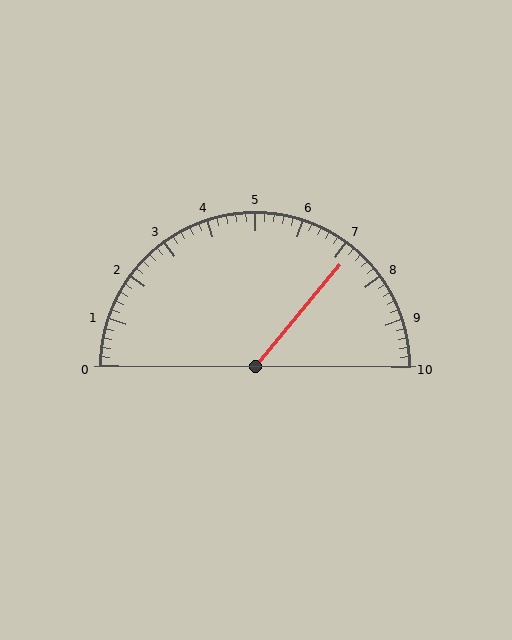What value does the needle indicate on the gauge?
The needle indicates approximately 7.2.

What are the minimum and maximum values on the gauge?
The gauge ranges from 0 to 10.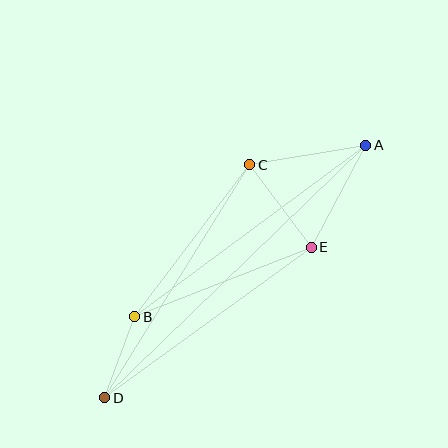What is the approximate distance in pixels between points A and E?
The distance between A and E is approximately 116 pixels.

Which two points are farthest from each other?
Points A and D are farthest from each other.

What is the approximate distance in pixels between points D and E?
The distance between D and E is approximately 255 pixels.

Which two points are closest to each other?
Points B and D are closest to each other.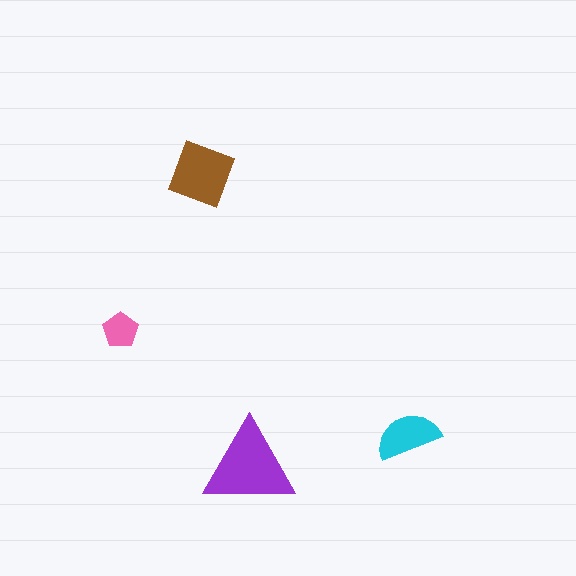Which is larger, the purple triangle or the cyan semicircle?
The purple triangle.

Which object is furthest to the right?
The cyan semicircle is rightmost.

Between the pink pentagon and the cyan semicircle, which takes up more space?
The cyan semicircle.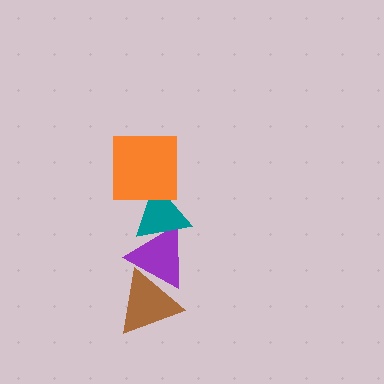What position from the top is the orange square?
The orange square is 1st from the top.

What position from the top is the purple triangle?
The purple triangle is 3rd from the top.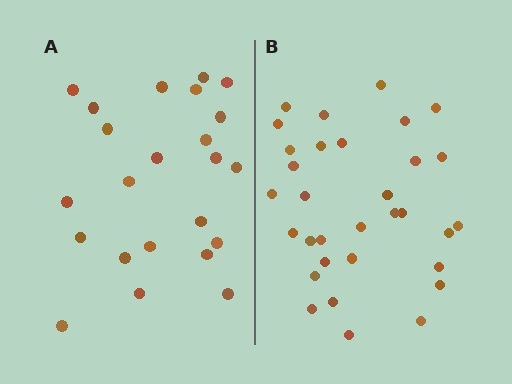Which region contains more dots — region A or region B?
Region B (the right region) has more dots.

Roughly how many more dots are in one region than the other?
Region B has roughly 8 or so more dots than region A.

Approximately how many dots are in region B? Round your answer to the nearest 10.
About 30 dots. (The exact count is 32, which rounds to 30.)